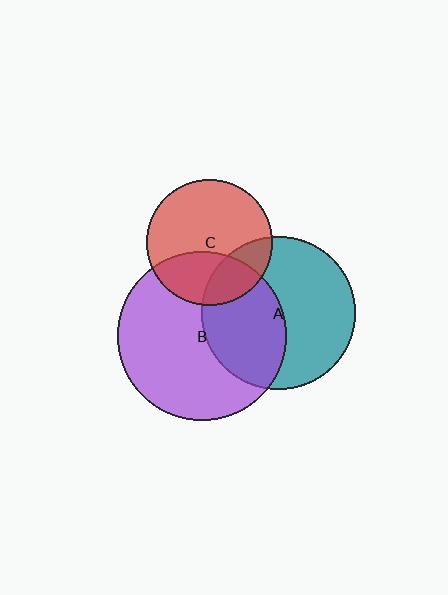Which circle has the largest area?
Circle B (purple).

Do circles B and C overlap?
Yes.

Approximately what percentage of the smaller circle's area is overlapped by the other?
Approximately 35%.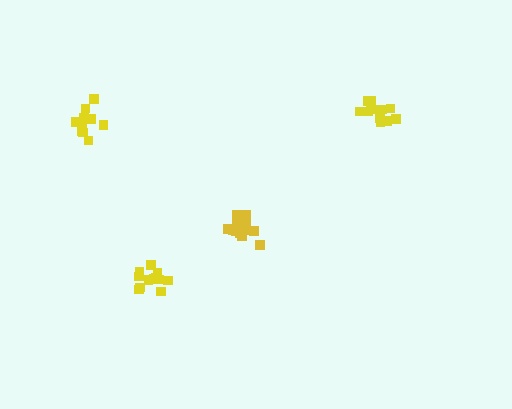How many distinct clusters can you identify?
There are 4 distinct clusters.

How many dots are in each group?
Group 1: 12 dots, Group 2: 11 dots, Group 3: 12 dots, Group 4: 14 dots (49 total).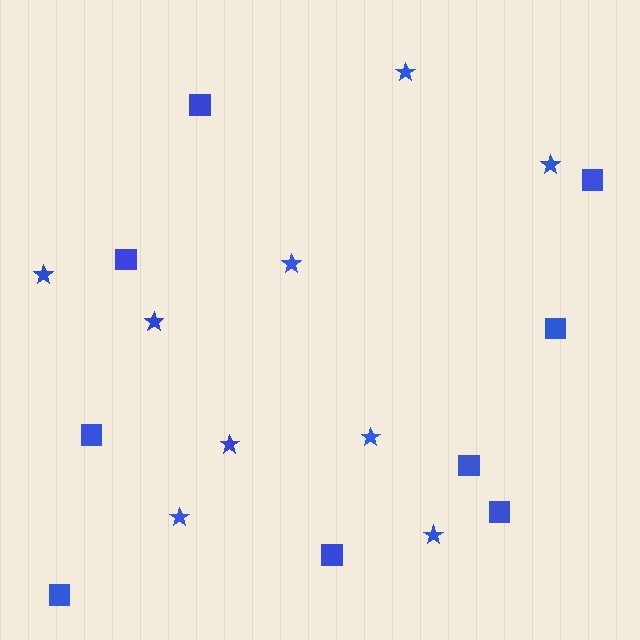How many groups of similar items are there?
There are 2 groups: one group of stars (9) and one group of squares (9).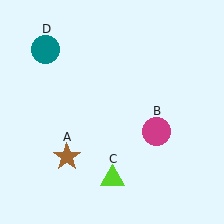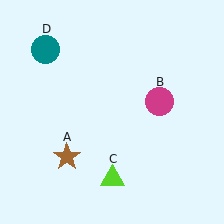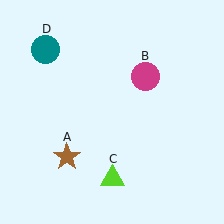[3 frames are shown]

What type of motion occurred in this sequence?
The magenta circle (object B) rotated counterclockwise around the center of the scene.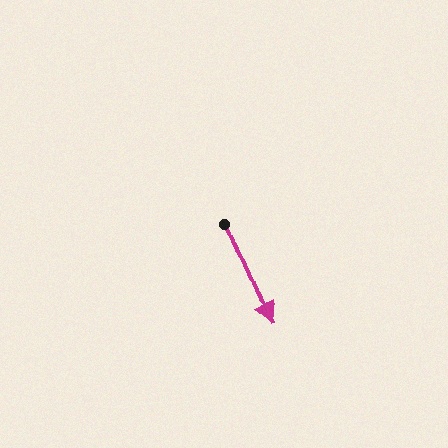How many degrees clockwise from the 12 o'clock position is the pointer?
Approximately 156 degrees.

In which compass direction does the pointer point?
Southeast.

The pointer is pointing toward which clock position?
Roughly 5 o'clock.